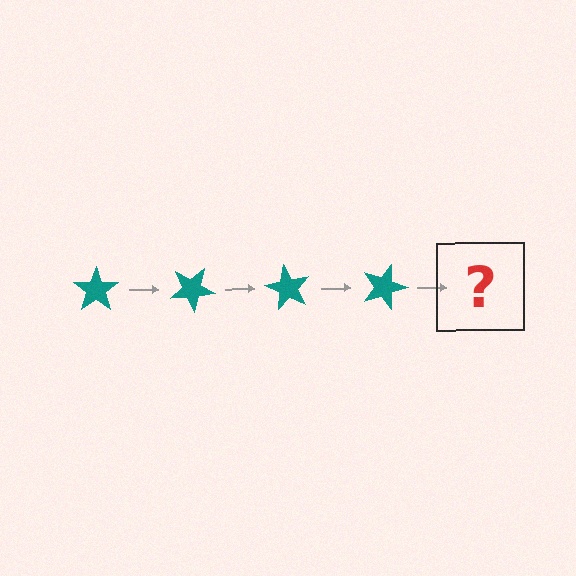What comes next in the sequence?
The next element should be a teal star rotated 120 degrees.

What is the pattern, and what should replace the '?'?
The pattern is that the star rotates 30 degrees each step. The '?' should be a teal star rotated 120 degrees.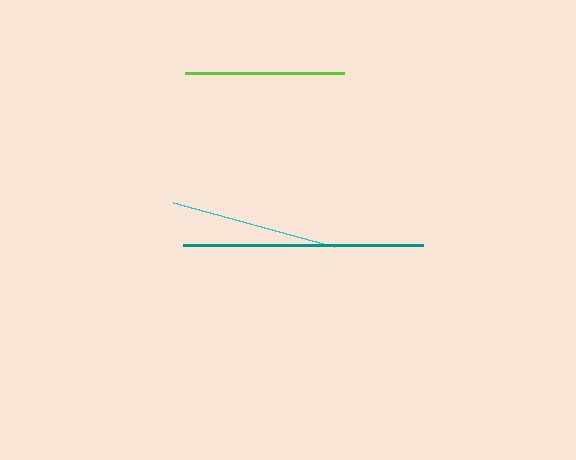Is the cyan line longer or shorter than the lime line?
The cyan line is longer than the lime line.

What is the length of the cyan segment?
The cyan segment is approximately 167 pixels long.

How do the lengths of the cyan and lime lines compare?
The cyan and lime lines are approximately the same length.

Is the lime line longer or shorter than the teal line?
The teal line is longer than the lime line.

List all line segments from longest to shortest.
From longest to shortest: teal, cyan, lime.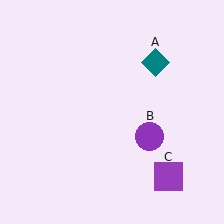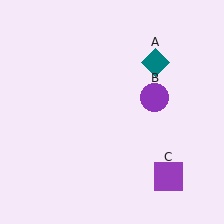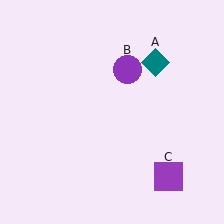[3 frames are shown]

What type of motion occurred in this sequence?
The purple circle (object B) rotated counterclockwise around the center of the scene.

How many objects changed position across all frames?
1 object changed position: purple circle (object B).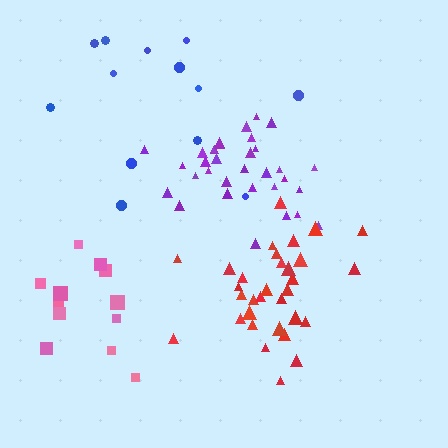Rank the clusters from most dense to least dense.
red, purple, pink, blue.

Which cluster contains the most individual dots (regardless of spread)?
Purple (33).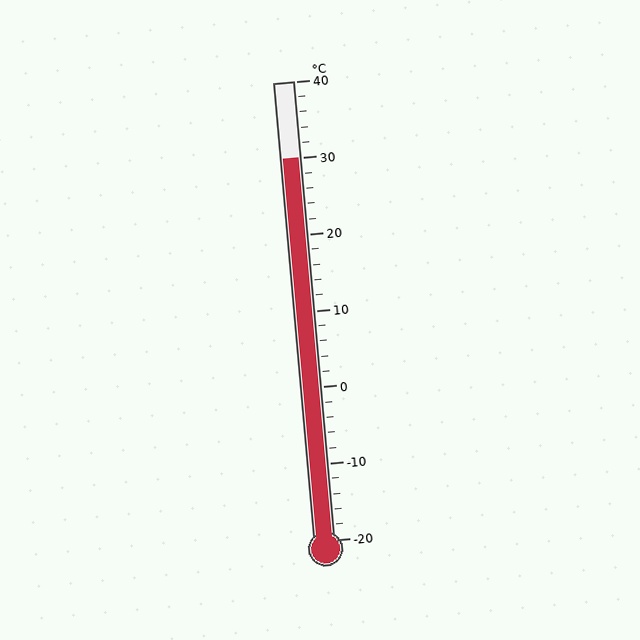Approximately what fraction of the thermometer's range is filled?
The thermometer is filled to approximately 85% of its range.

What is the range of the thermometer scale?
The thermometer scale ranges from -20°C to 40°C.